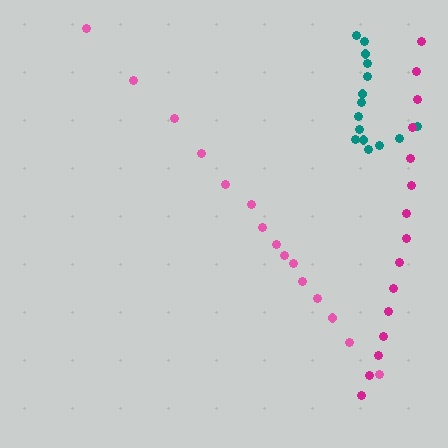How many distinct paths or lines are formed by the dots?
There are 3 distinct paths.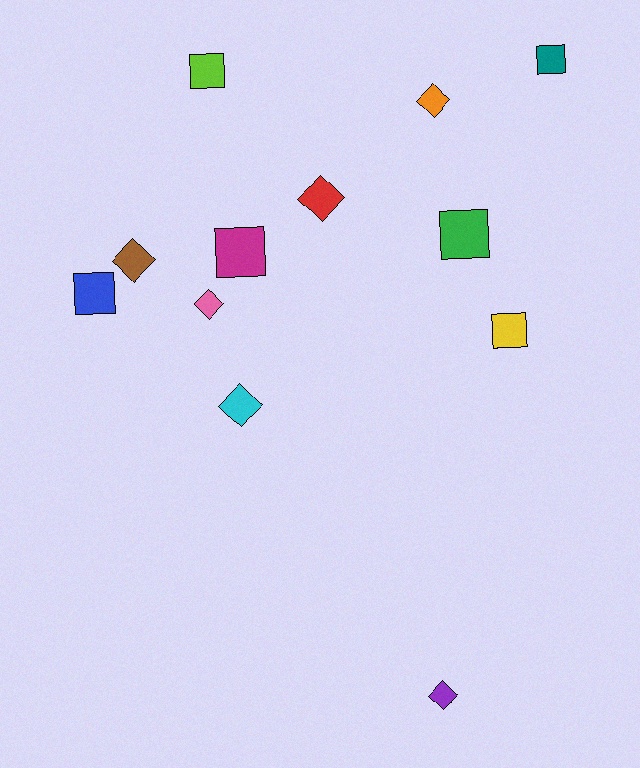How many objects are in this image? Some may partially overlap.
There are 12 objects.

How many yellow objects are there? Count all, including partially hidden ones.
There is 1 yellow object.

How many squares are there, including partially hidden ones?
There are 6 squares.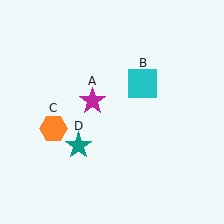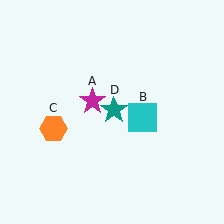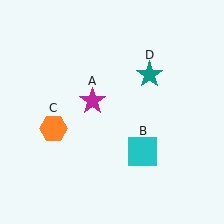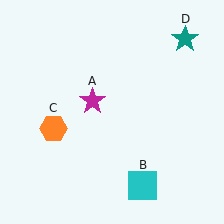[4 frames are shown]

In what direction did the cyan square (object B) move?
The cyan square (object B) moved down.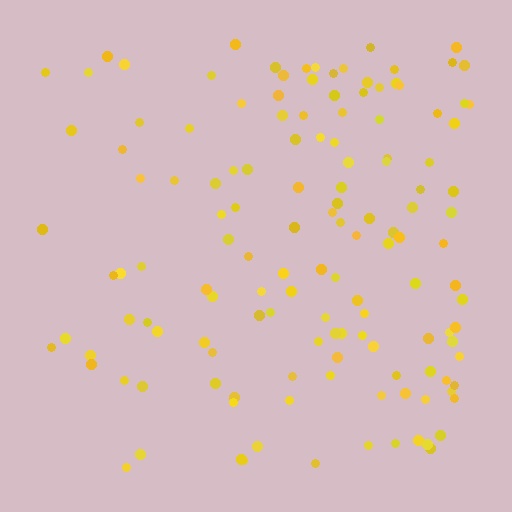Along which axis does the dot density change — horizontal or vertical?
Horizontal.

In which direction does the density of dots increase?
From left to right, with the right side densest.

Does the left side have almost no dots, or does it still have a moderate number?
Still a moderate number, just noticeably fewer than the right.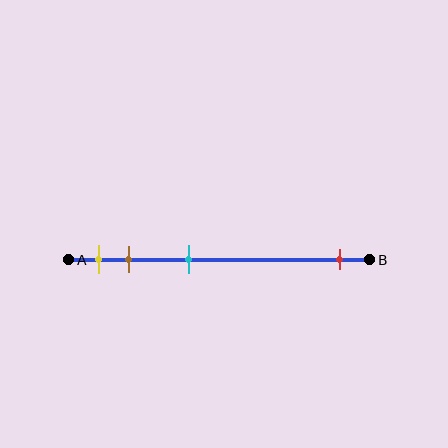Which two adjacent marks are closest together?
The yellow and brown marks are the closest adjacent pair.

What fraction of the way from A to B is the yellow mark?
The yellow mark is approximately 10% (0.1) of the way from A to B.